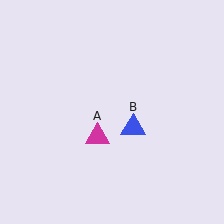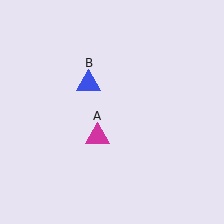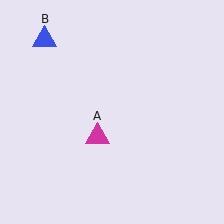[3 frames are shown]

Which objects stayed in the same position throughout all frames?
Magenta triangle (object A) remained stationary.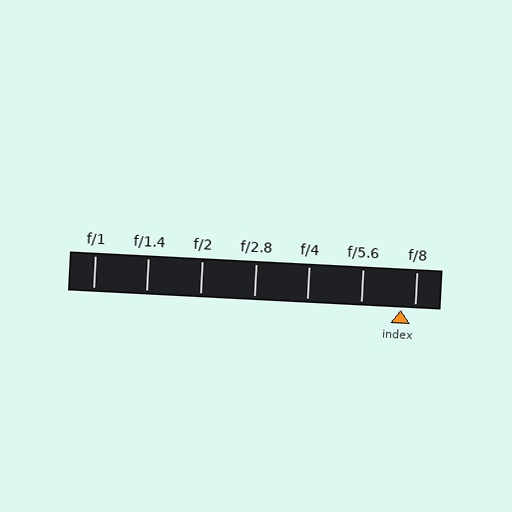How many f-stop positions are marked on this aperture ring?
There are 7 f-stop positions marked.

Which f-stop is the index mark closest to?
The index mark is closest to f/8.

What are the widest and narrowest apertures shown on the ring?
The widest aperture shown is f/1 and the narrowest is f/8.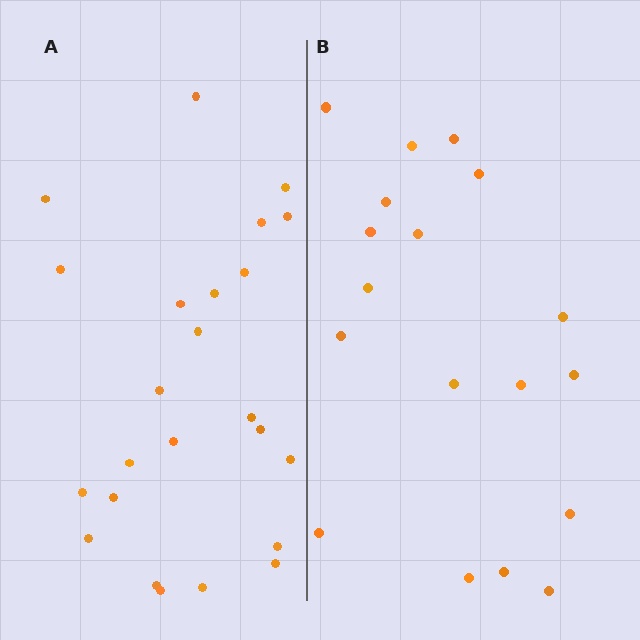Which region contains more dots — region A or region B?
Region A (the left region) has more dots.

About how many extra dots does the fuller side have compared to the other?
Region A has about 6 more dots than region B.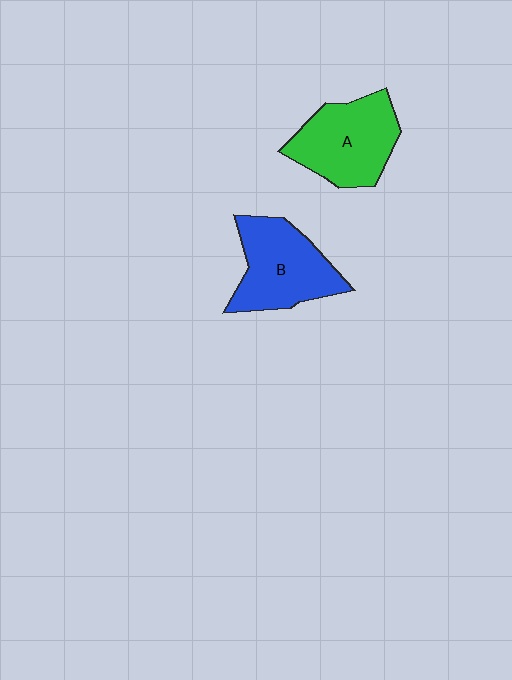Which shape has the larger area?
Shape A (green).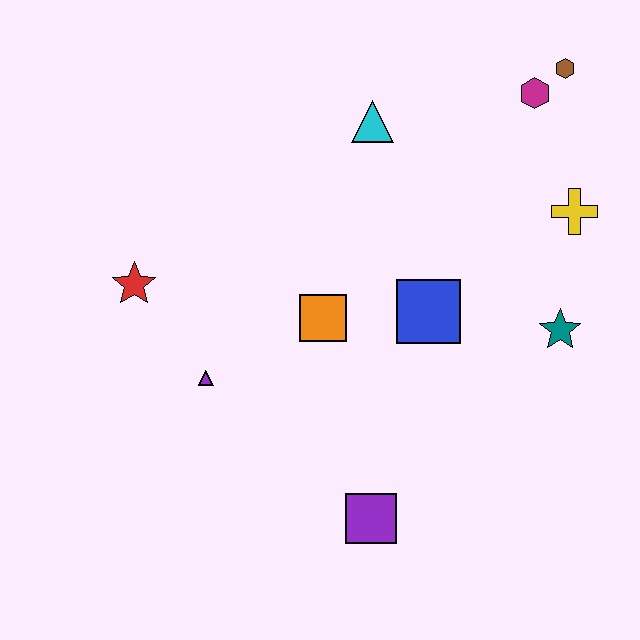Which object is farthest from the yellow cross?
The red star is farthest from the yellow cross.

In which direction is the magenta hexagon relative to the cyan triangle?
The magenta hexagon is to the right of the cyan triangle.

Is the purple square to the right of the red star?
Yes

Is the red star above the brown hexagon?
No